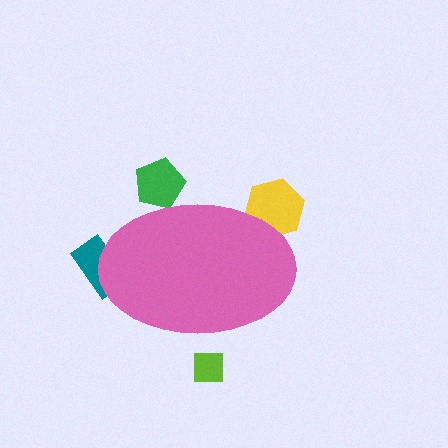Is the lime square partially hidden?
Yes, the lime square is partially hidden behind the pink ellipse.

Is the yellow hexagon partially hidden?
Yes, the yellow hexagon is partially hidden behind the pink ellipse.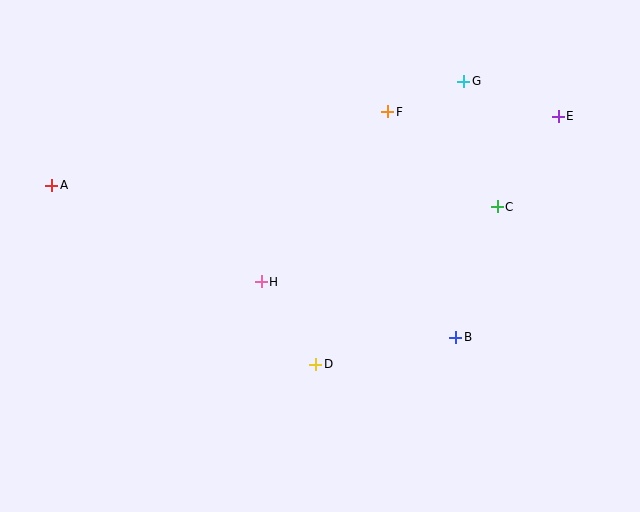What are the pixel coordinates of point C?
Point C is at (497, 207).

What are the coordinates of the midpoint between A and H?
The midpoint between A and H is at (157, 233).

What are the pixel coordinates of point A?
Point A is at (52, 185).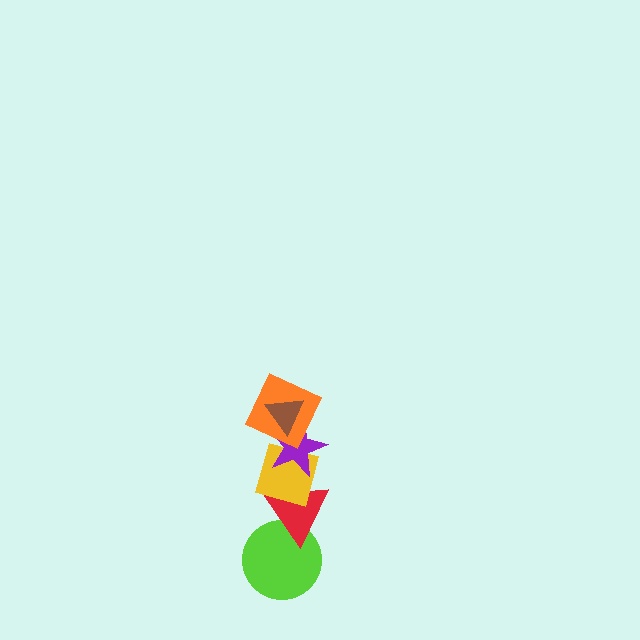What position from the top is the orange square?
The orange square is 2nd from the top.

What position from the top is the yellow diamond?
The yellow diamond is 4th from the top.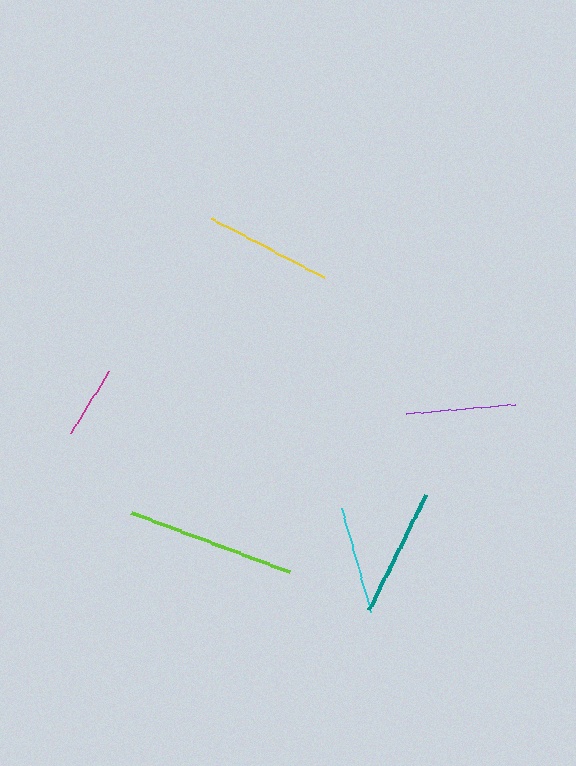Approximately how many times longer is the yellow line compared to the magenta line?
The yellow line is approximately 1.8 times the length of the magenta line.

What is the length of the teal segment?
The teal segment is approximately 129 pixels long.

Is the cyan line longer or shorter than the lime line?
The lime line is longer than the cyan line.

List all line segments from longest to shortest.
From longest to shortest: lime, teal, yellow, purple, cyan, magenta.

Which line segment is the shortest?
The magenta line is the shortest at approximately 72 pixels.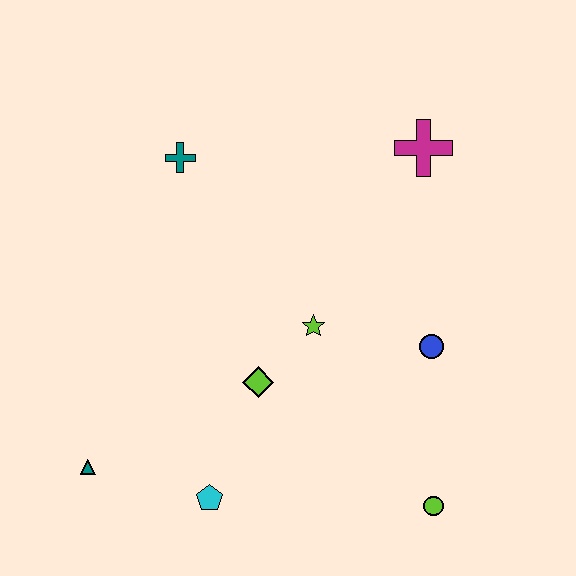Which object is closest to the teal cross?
The lime star is closest to the teal cross.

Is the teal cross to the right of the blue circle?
No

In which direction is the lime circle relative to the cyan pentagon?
The lime circle is to the right of the cyan pentagon.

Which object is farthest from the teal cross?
The lime circle is farthest from the teal cross.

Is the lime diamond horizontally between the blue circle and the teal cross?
Yes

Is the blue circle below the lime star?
Yes